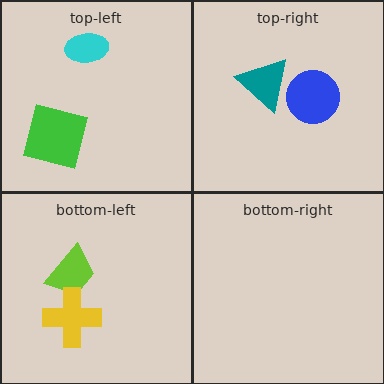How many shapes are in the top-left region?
2.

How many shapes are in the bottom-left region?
2.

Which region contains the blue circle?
The top-right region.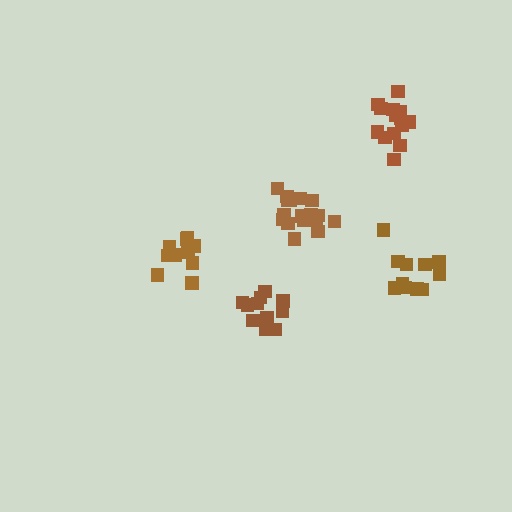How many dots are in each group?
Group 1: 12 dots, Group 2: 11 dots, Group 3: 17 dots, Group 4: 14 dots, Group 5: 11 dots (65 total).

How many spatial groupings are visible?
There are 5 spatial groupings.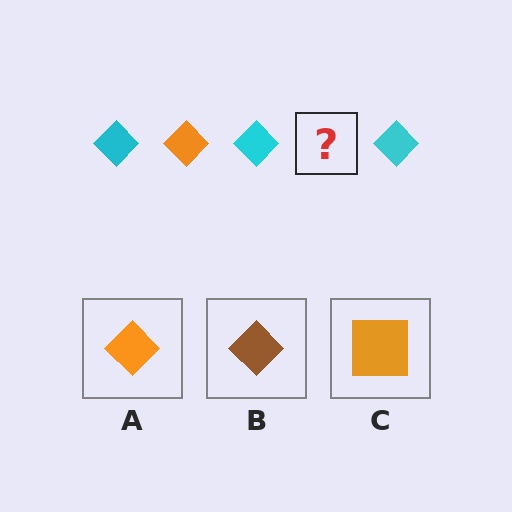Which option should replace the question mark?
Option A.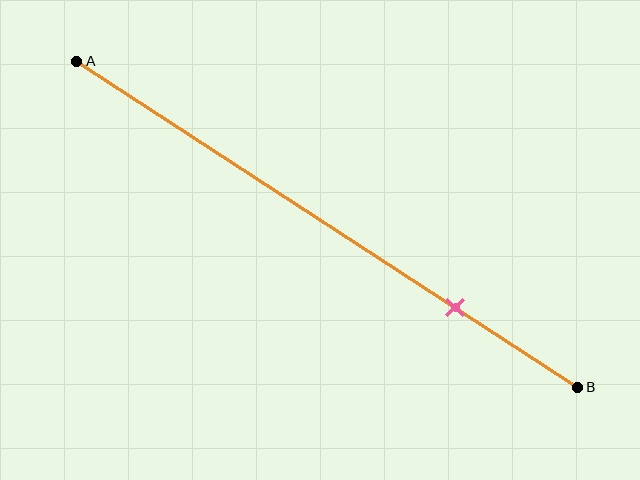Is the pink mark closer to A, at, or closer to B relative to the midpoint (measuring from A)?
The pink mark is closer to point B than the midpoint of segment AB.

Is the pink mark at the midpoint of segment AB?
No, the mark is at about 75% from A, not at the 50% midpoint.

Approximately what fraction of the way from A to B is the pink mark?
The pink mark is approximately 75% of the way from A to B.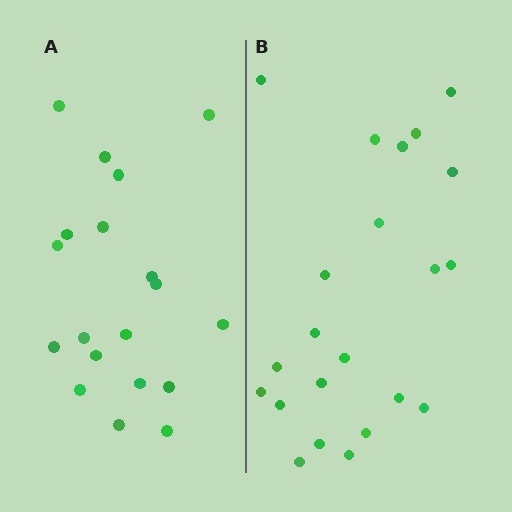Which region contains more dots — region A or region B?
Region B (the right region) has more dots.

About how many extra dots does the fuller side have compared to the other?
Region B has just a few more — roughly 2 or 3 more dots than region A.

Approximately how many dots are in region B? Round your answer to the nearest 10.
About 20 dots. (The exact count is 22, which rounds to 20.)